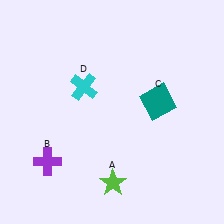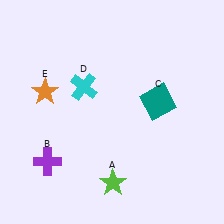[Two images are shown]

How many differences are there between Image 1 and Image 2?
There is 1 difference between the two images.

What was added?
An orange star (E) was added in Image 2.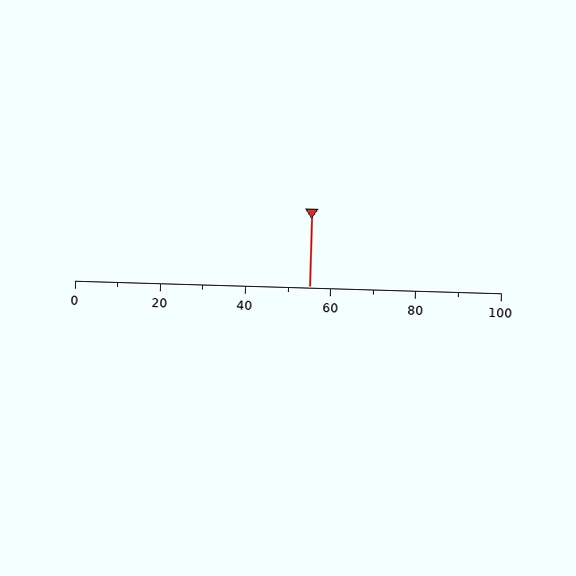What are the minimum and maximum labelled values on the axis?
The axis runs from 0 to 100.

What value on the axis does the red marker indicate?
The marker indicates approximately 55.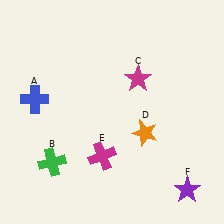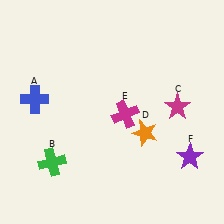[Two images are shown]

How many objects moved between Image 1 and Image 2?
3 objects moved between the two images.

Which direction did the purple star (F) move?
The purple star (F) moved up.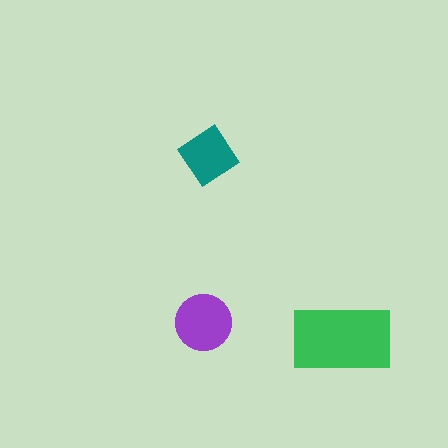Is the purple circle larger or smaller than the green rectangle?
Smaller.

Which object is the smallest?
The teal diamond.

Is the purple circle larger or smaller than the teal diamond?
Larger.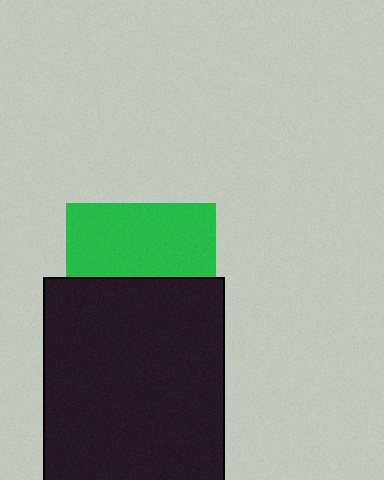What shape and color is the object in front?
The object in front is a black rectangle.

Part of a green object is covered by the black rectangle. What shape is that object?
It is a square.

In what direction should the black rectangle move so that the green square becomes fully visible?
The black rectangle should move down. That is the shortest direction to clear the overlap and leave the green square fully visible.